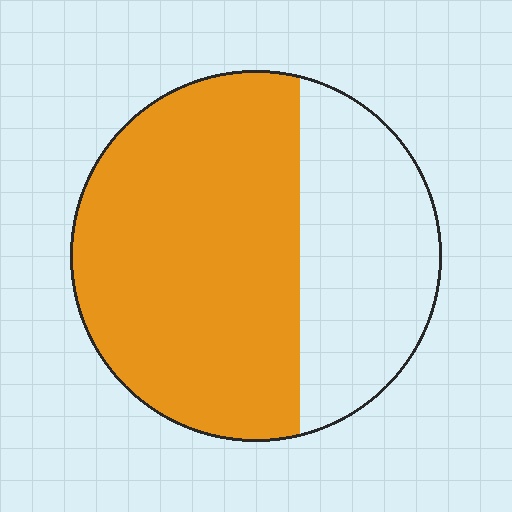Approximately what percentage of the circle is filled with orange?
Approximately 65%.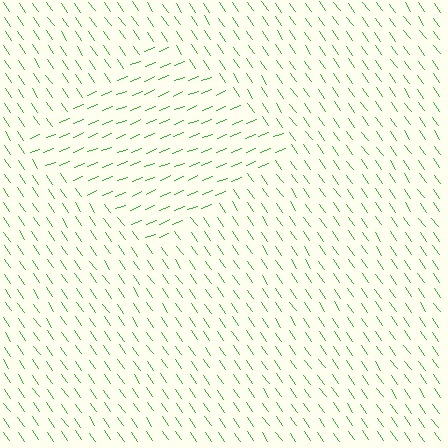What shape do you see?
I see a diamond.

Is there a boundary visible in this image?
Yes, there is a texture boundary formed by a change in line orientation.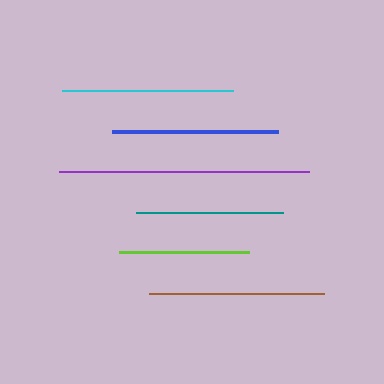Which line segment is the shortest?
The lime line is the shortest at approximately 130 pixels.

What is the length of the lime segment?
The lime segment is approximately 130 pixels long.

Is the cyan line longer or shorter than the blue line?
The cyan line is longer than the blue line.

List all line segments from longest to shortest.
From longest to shortest: purple, brown, cyan, blue, teal, lime.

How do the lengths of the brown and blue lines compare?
The brown and blue lines are approximately the same length.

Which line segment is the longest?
The purple line is the longest at approximately 250 pixels.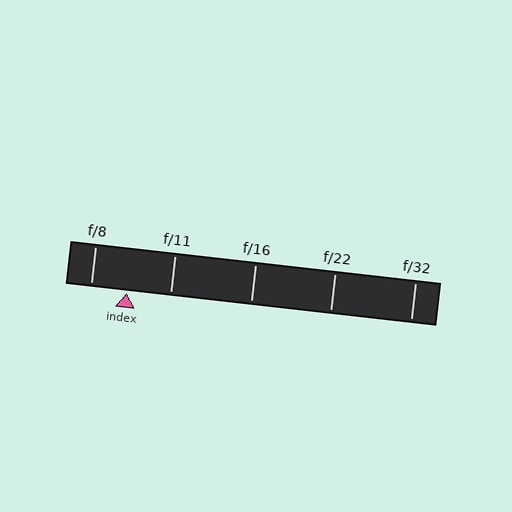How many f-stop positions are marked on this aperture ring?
There are 5 f-stop positions marked.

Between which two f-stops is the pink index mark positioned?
The index mark is between f/8 and f/11.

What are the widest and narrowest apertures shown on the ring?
The widest aperture shown is f/8 and the narrowest is f/32.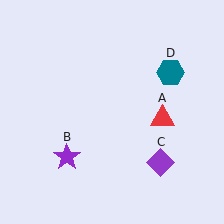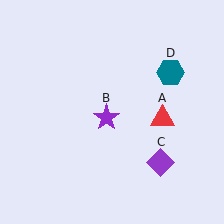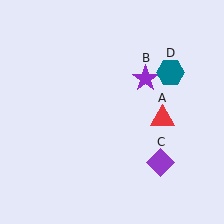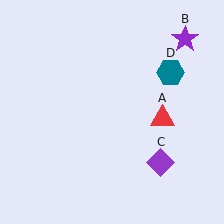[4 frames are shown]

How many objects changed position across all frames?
1 object changed position: purple star (object B).